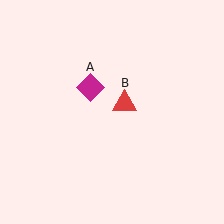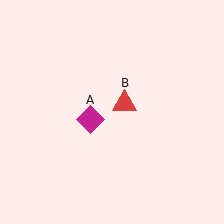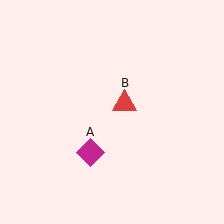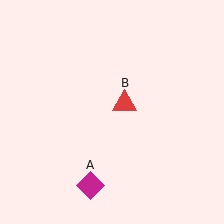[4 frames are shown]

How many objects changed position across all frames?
1 object changed position: magenta diamond (object A).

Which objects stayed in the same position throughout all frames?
Red triangle (object B) remained stationary.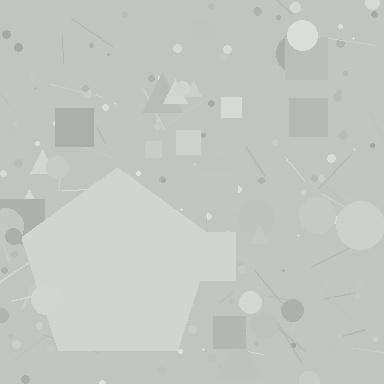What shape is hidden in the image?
A pentagon is hidden in the image.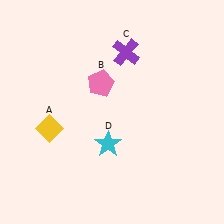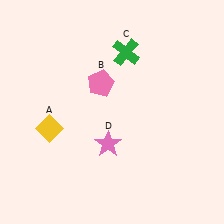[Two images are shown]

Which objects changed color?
C changed from purple to green. D changed from cyan to pink.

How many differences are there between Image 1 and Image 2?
There are 2 differences between the two images.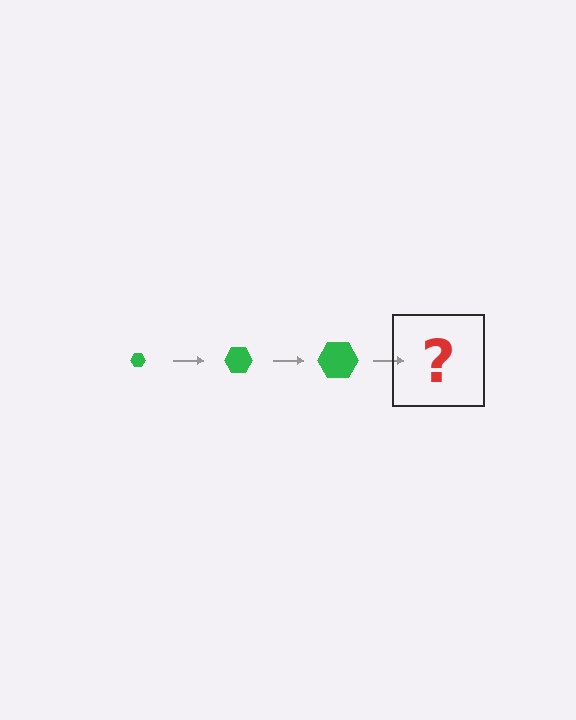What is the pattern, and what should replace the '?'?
The pattern is that the hexagon gets progressively larger each step. The '?' should be a green hexagon, larger than the previous one.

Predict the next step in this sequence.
The next step is a green hexagon, larger than the previous one.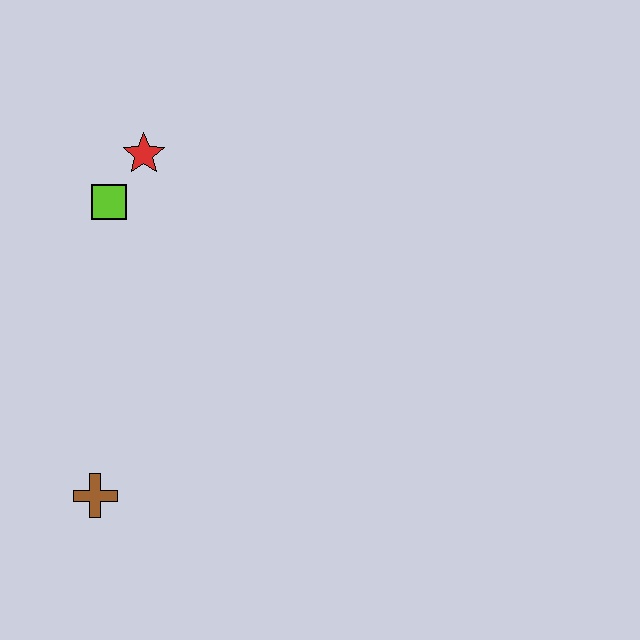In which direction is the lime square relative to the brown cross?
The lime square is above the brown cross.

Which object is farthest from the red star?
The brown cross is farthest from the red star.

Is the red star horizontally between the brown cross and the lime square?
No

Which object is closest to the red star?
The lime square is closest to the red star.